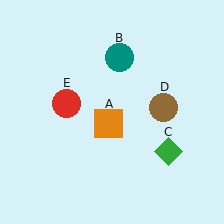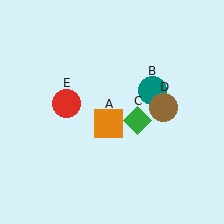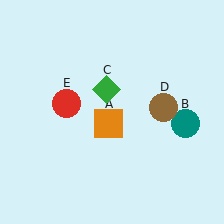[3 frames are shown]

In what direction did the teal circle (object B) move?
The teal circle (object B) moved down and to the right.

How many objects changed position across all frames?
2 objects changed position: teal circle (object B), green diamond (object C).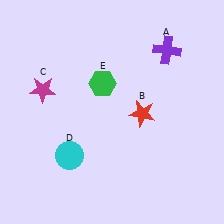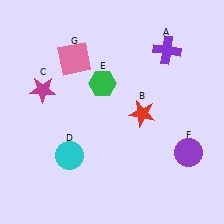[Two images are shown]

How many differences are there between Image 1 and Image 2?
There are 2 differences between the two images.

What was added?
A purple circle (F), a pink square (G) were added in Image 2.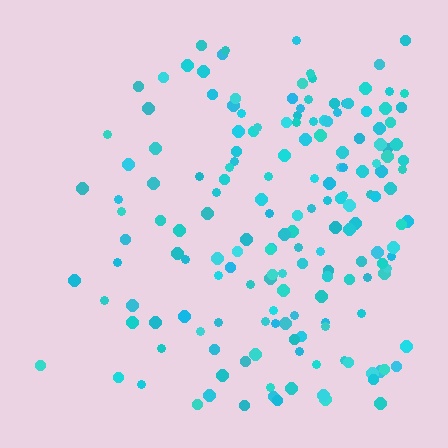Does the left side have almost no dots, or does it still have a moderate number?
Still a moderate number, just noticeably fewer than the right.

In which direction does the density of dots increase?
From left to right, with the right side densest.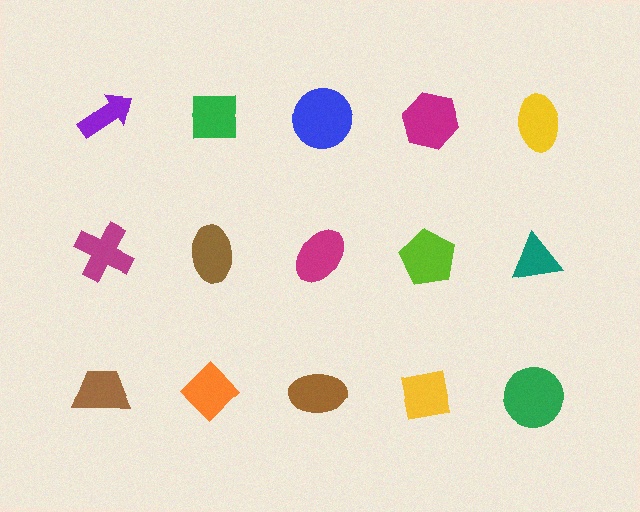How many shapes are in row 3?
5 shapes.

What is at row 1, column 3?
A blue circle.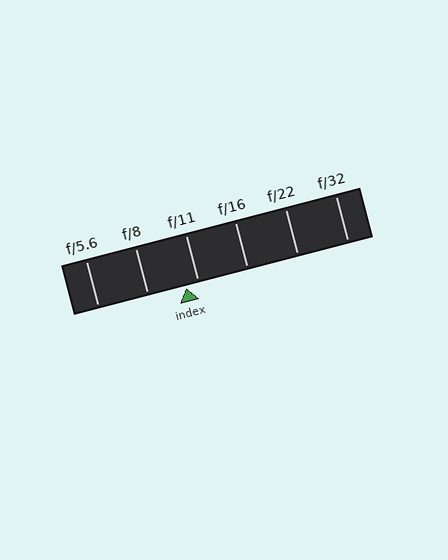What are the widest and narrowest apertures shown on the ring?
The widest aperture shown is f/5.6 and the narrowest is f/32.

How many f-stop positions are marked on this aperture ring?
There are 6 f-stop positions marked.